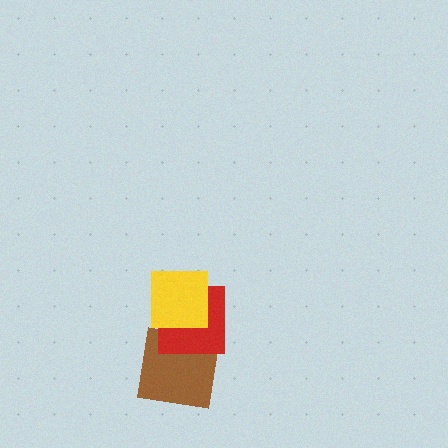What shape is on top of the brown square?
The red square is on top of the brown square.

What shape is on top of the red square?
The yellow square is on top of the red square.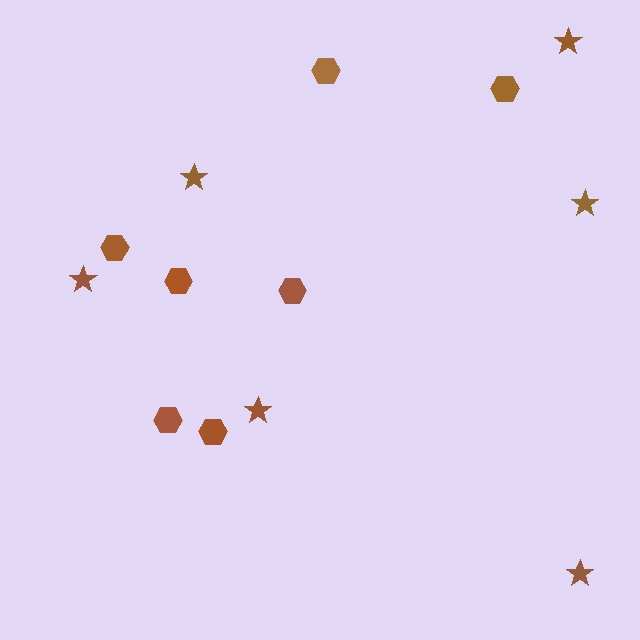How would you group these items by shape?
There are 2 groups: one group of hexagons (7) and one group of stars (6).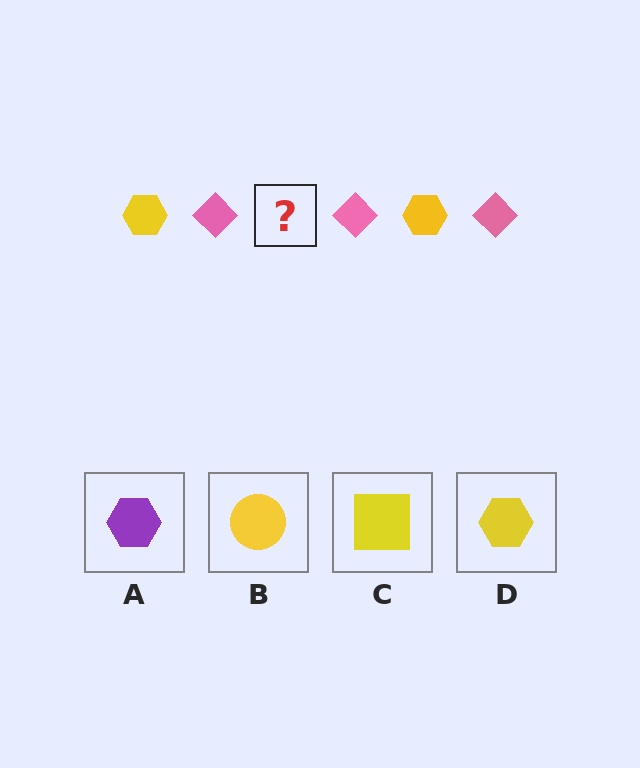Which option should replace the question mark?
Option D.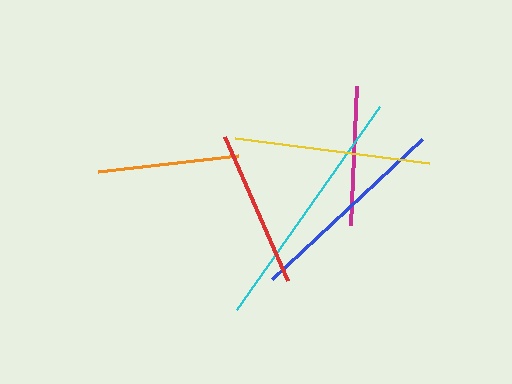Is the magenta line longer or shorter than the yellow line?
The yellow line is longer than the magenta line.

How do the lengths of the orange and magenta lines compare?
The orange and magenta lines are approximately the same length.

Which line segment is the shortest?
The magenta line is the shortest at approximately 139 pixels.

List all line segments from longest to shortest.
From longest to shortest: cyan, blue, yellow, red, orange, magenta.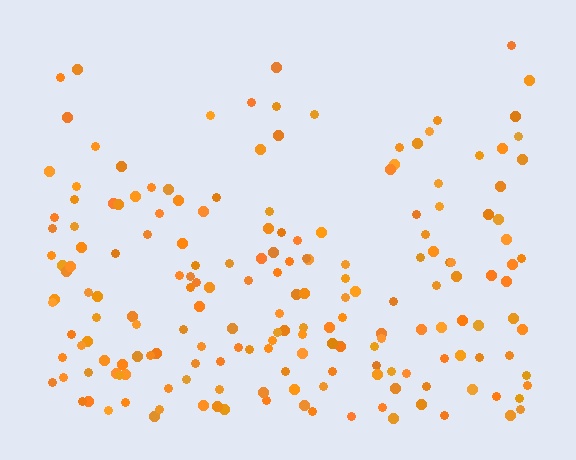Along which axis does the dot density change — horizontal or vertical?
Vertical.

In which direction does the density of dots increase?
From top to bottom, with the bottom side densest.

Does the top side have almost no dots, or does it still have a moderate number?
Still a moderate number, just noticeably fewer than the bottom.